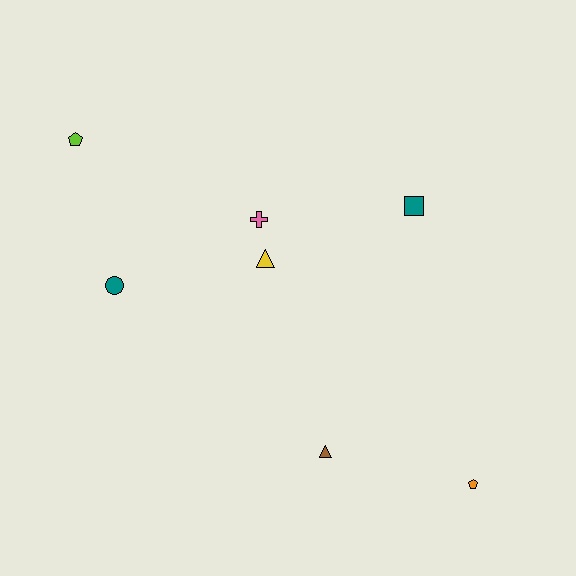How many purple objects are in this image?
There are no purple objects.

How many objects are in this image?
There are 7 objects.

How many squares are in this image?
There is 1 square.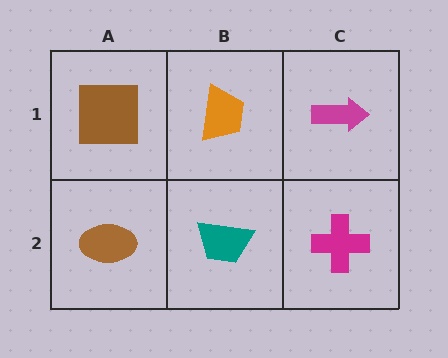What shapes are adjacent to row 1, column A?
A brown ellipse (row 2, column A), an orange trapezoid (row 1, column B).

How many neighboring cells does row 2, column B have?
3.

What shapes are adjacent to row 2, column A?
A brown square (row 1, column A), a teal trapezoid (row 2, column B).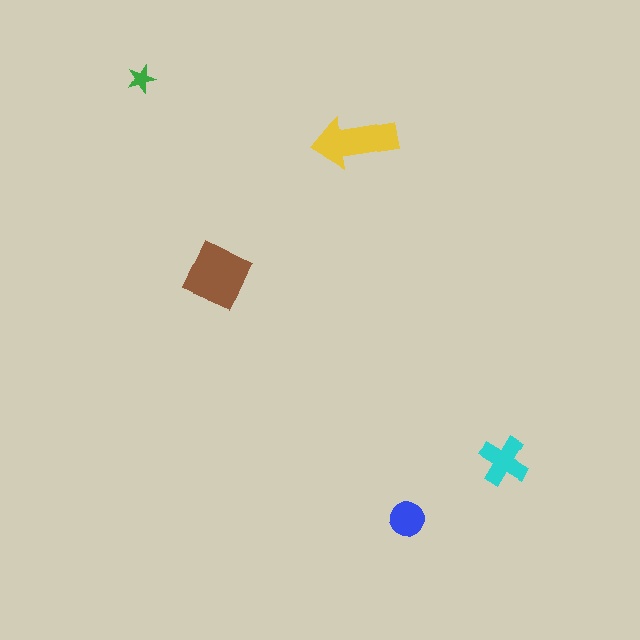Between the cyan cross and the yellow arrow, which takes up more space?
The yellow arrow.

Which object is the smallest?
The green star.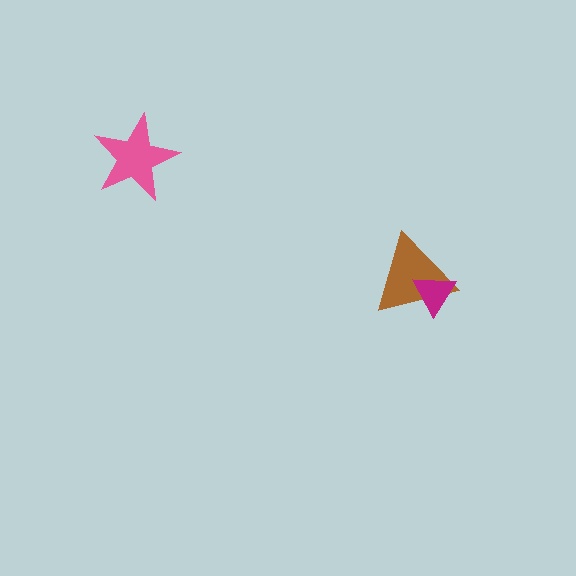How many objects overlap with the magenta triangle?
1 object overlaps with the magenta triangle.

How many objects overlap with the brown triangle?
1 object overlaps with the brown triangle.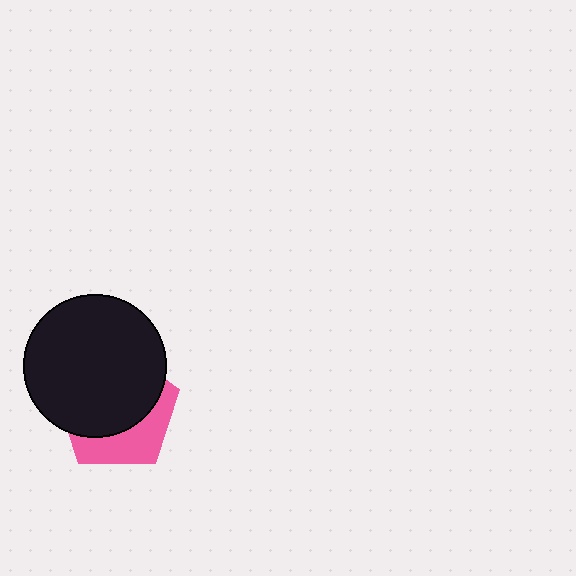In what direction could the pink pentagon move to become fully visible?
The pink pentagon could move down. That would shift it out from behind the black circle entirely.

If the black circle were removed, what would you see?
You would see the complete pink pentagon.